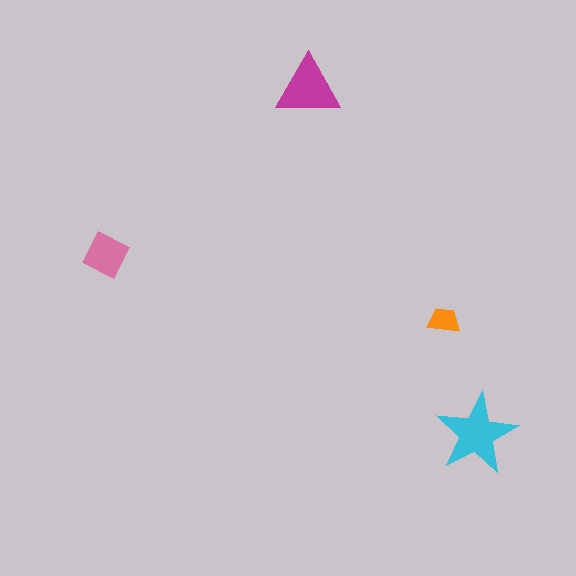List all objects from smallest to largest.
The orange trapezoid, the pink square, the magenta triangle, the cyan star.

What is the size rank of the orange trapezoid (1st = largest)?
4th.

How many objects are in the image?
There are 4 objects in the image.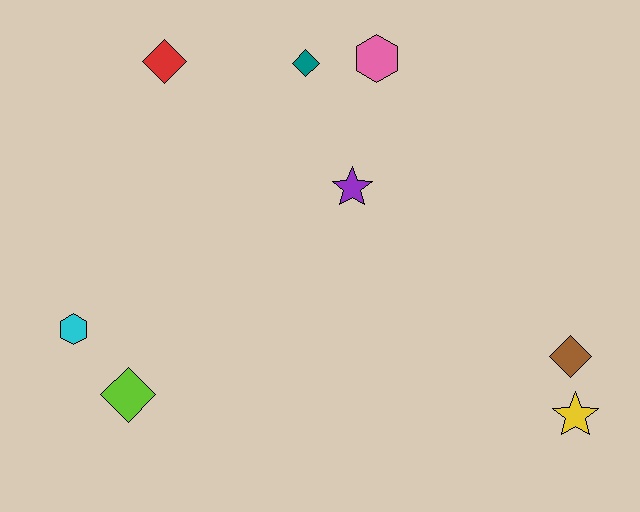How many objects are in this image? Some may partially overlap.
There are 8 objects.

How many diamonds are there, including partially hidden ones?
There are 4 diamonds.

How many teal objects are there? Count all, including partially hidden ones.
There is 1 teal object.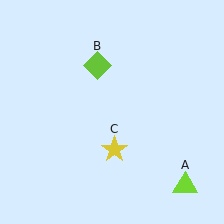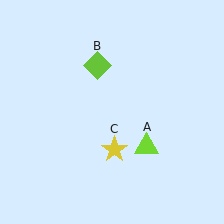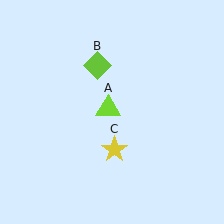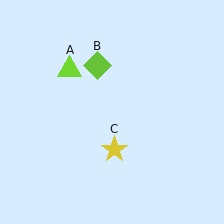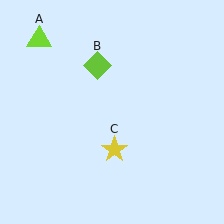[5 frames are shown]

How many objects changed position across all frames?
1 object changed position: lime triangle (object A).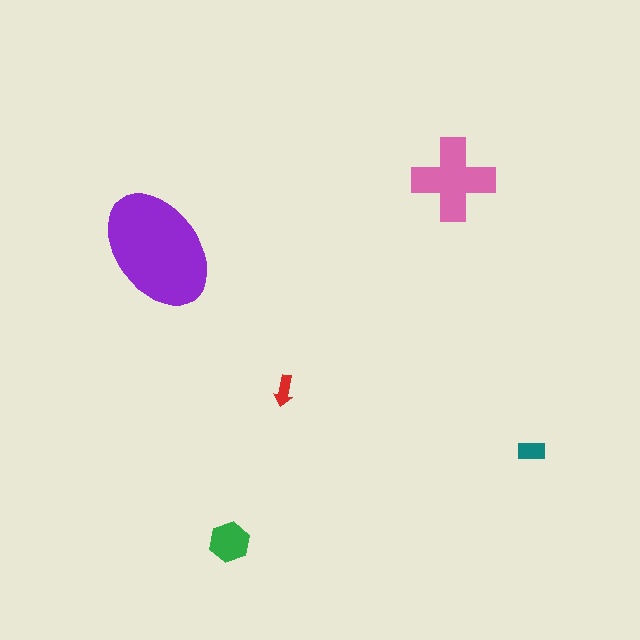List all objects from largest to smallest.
The purple ellipse, the pink cross, the green hexagon, the teal rectangle, the red arrow.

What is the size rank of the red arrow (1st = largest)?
5th.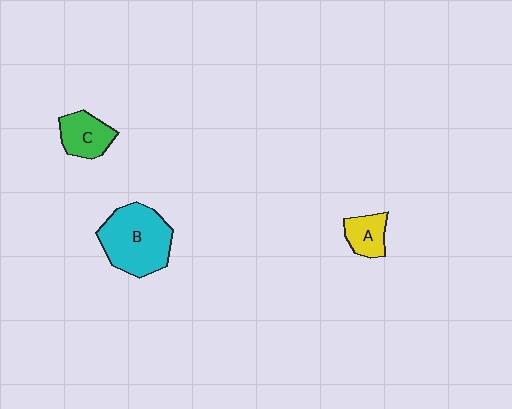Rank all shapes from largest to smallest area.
From largest to smallest: B (cyan), C (green), A (yellow).